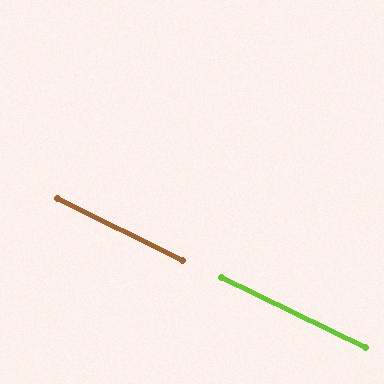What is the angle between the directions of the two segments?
Approximately 0 degrees.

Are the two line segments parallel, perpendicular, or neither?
Parallel — their directions differ by only 0.1°.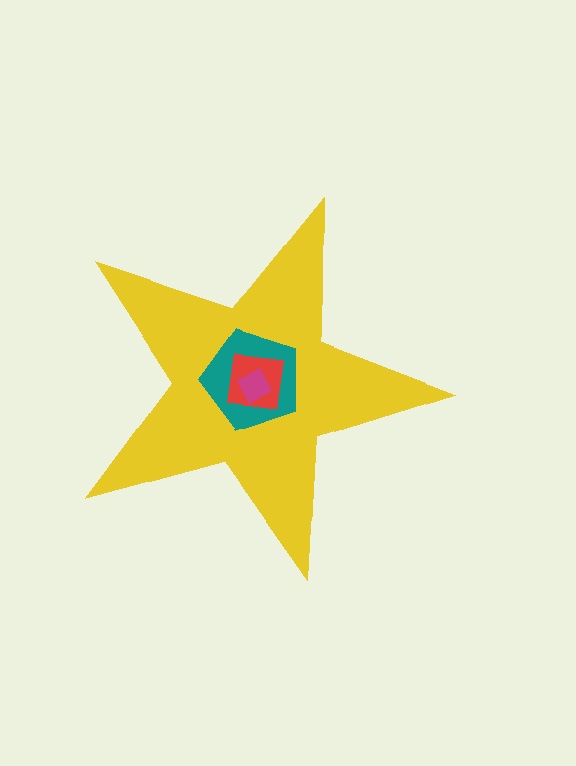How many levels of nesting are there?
4.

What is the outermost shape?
The yellow star.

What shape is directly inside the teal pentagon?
The red square.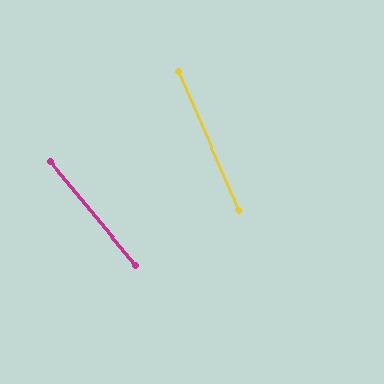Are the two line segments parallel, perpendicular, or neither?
Neither parallel nor perpendicular — they differ by about 16°.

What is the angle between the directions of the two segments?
Approximately 16 degrees.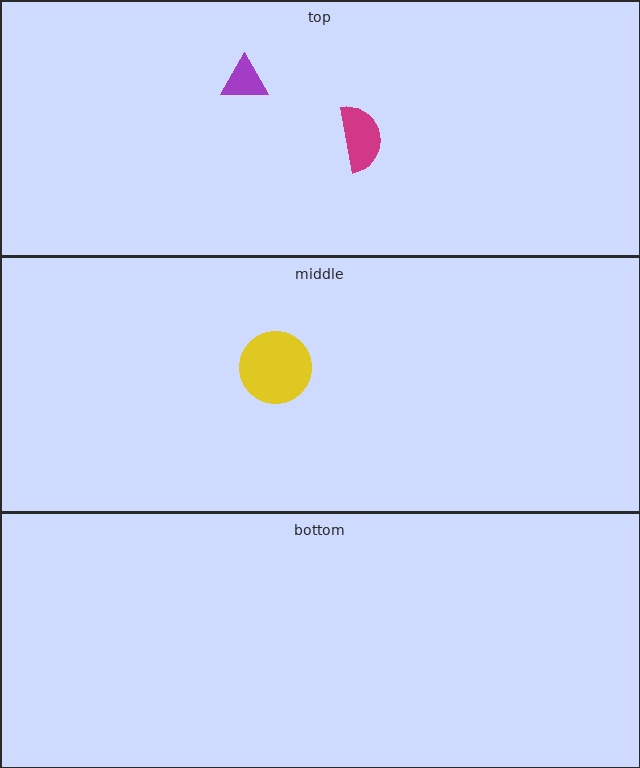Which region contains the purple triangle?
The top region.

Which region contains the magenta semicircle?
The top region.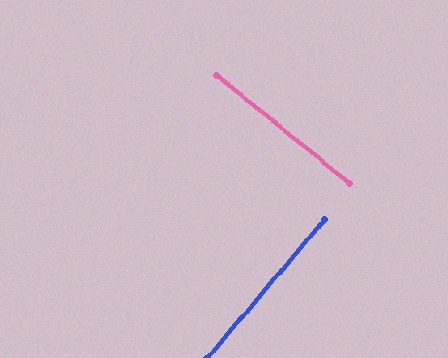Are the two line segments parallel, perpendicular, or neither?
Perpendicular — they meet at approximately 89°.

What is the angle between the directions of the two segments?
Approximately 89 degrees.